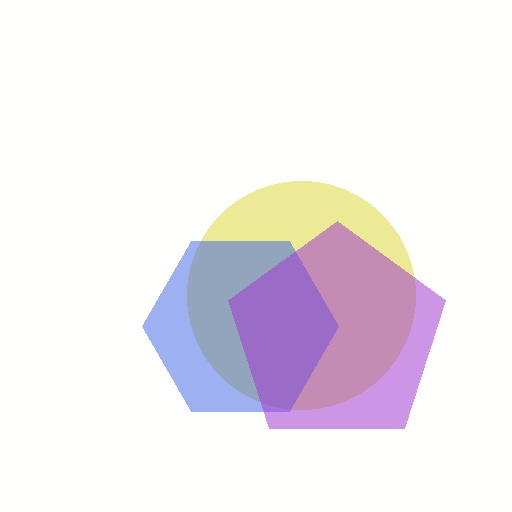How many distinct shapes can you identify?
There are 3 distinct shapes: a yellow circle, a blue hexagon, a purple pentagon.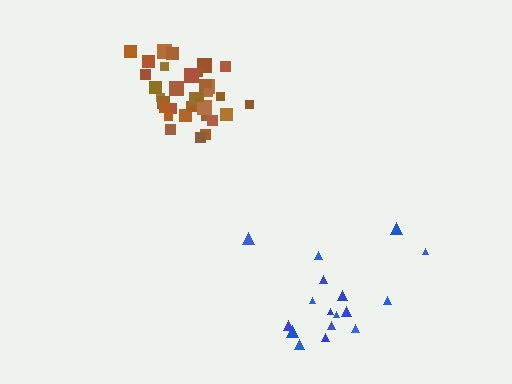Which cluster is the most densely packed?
Brown.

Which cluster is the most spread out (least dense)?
Blue.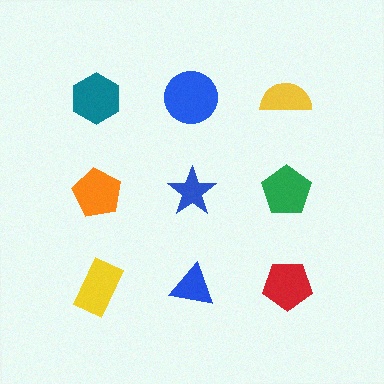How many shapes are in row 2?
3 shapes.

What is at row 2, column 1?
An orange pentagon.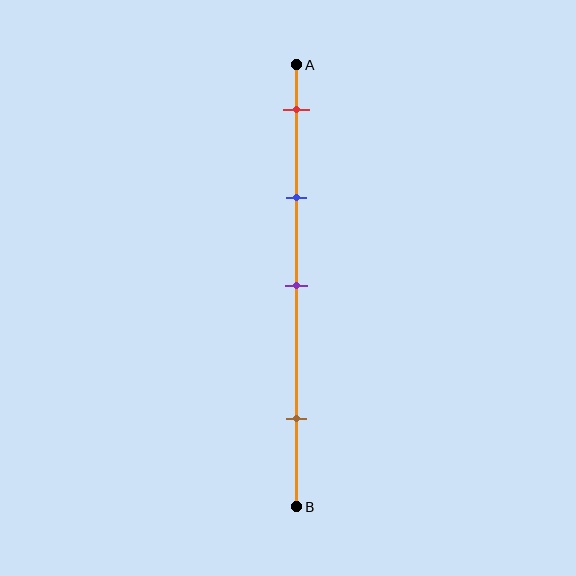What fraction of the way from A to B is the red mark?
The red mark is approximately 10% (0.1) of the way from A to B.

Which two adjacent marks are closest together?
The red and blue marks are the closest adjacent pair.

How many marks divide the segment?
There are 4 marks dividing the segment.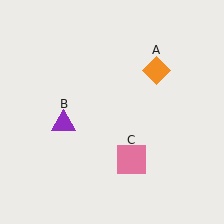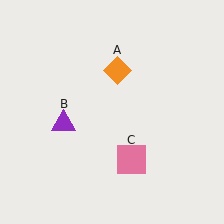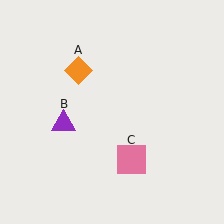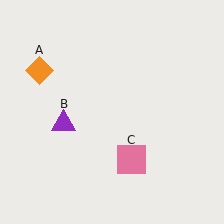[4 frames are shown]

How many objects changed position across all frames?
1 object changed position: orange diamond (object A).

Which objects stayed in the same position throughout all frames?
Purple triangle (object B) and pink square (object C) remained stationary.